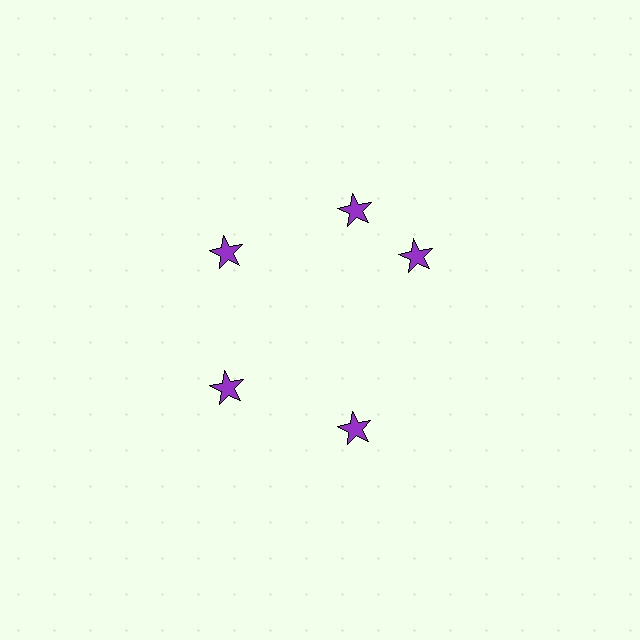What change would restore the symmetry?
The symmetry would be restored by rotating it back into even spacing with its neighbors so that all 5 stars sit at equal angles and equal distance from the center.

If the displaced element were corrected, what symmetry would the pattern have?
It would have 5-fold rotational symmetry — the pattern would map onto itself every 72 degrees.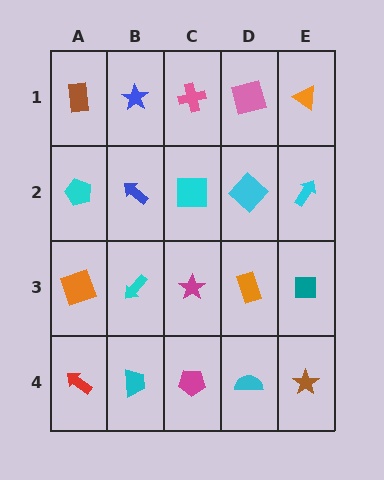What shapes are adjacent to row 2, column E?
An orange triangle (row 1, column E), a teal square (row 3, column E), a cyan diamond (row 2, column D).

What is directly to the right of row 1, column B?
A pink cross.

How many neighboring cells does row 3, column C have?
4.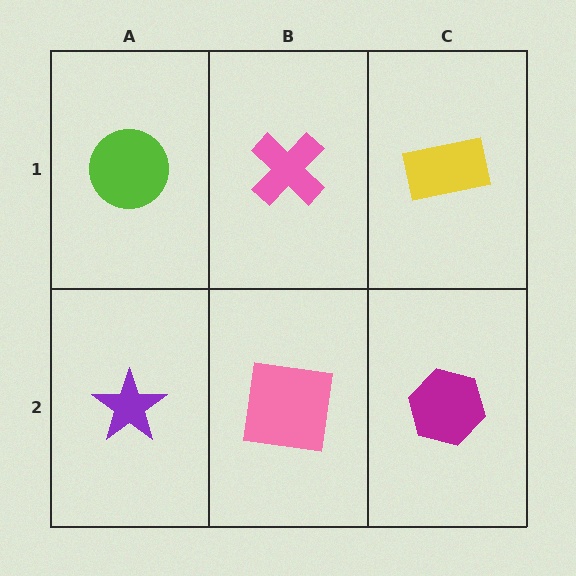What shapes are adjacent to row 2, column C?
A yellow rectangle (row 1, column C), a pink square (row 2, column B).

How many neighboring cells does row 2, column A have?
2.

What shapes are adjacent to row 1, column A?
A purple star (row 2, column A), a pink cross (row 1, column B).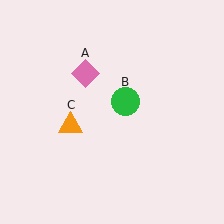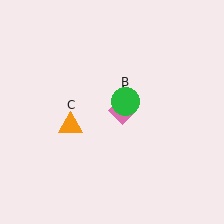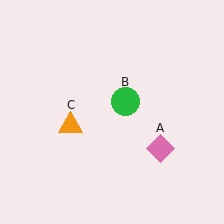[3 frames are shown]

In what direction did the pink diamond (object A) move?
The pink diamond (object A) moved down and to the right.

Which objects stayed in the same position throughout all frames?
Green circle (object B) and orange triangle (object C) remained stationary.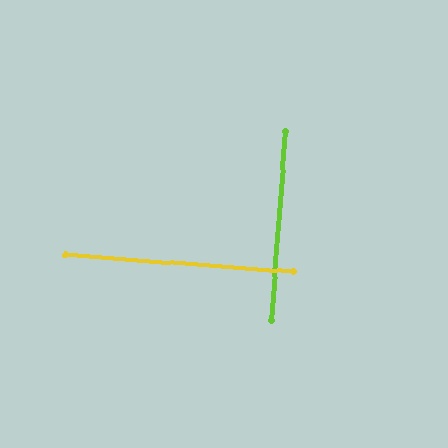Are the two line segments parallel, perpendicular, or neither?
Perpendicular — they meet at approximately 90°.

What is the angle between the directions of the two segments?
Approximately 90 degrees.